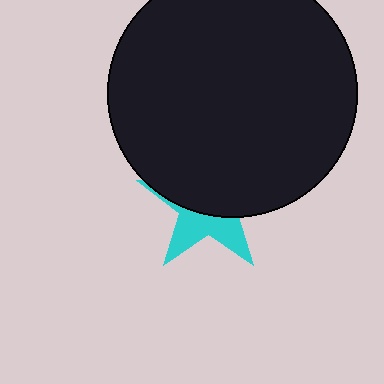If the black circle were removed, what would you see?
You would see the complete cyan star.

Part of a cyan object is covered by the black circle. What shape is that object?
It is a star.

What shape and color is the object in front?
The object in front is a black circle.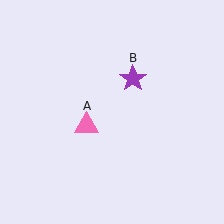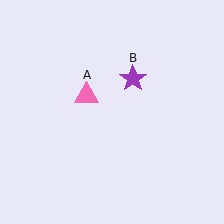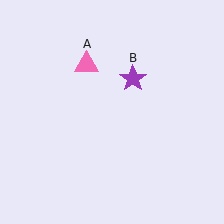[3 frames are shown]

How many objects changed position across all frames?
1 object changed position: pink triangle (object A).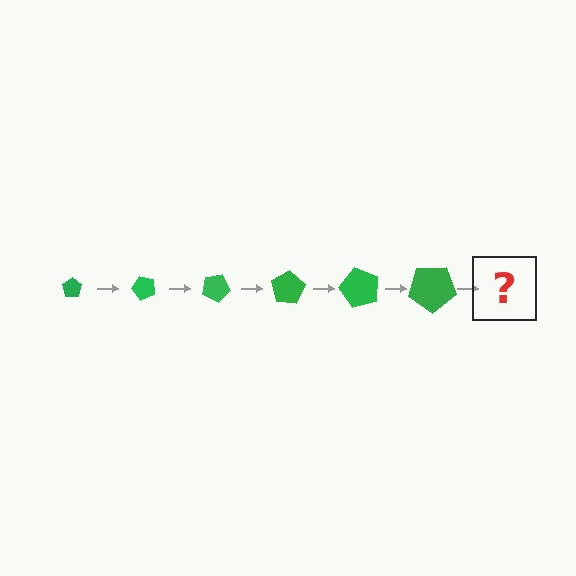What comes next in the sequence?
The next element should be a pentagon, larger than the previous one and rotated 300 degrees from the start.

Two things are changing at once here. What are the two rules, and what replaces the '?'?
The two rules are that the pentagon grows larger each step and it rotates 50 degrees each step. The '?' should be a pentagon, larger than the previous one and rotated 300 degrees from the start.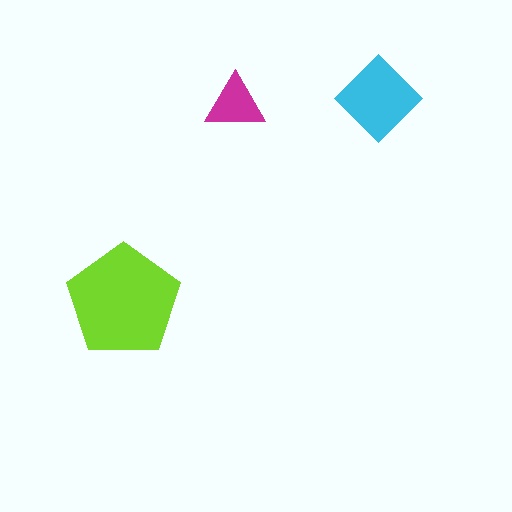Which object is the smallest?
The magenta triangle.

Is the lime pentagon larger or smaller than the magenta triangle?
Larger.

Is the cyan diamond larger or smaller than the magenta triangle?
Larger.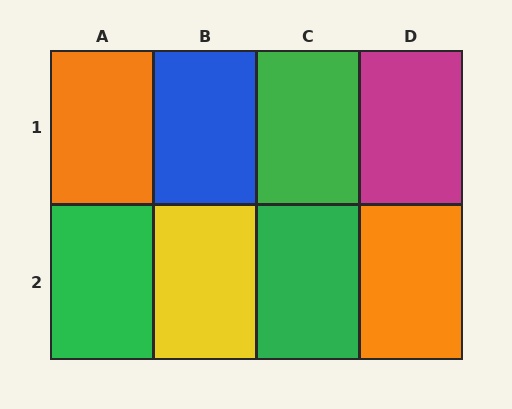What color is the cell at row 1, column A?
Orange.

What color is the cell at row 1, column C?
Green.